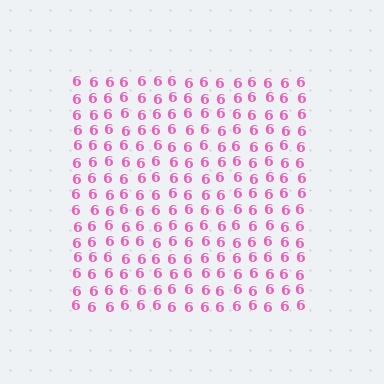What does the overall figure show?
The overall figure shows a square.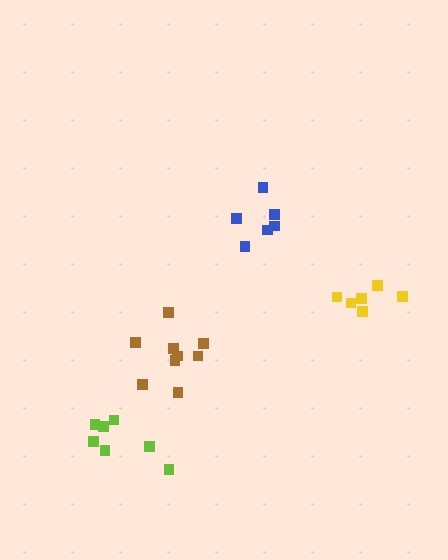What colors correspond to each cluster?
The clusters are colored: yellow, lime, brown, blue.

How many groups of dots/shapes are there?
There are 4 groups.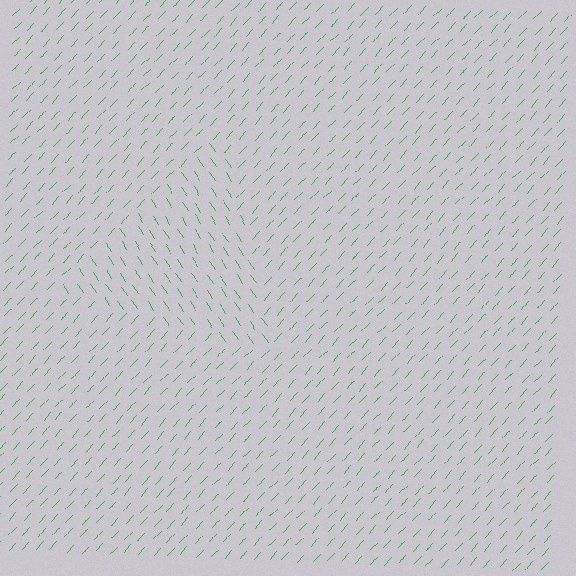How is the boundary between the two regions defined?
The boundary is defined purely by a change in line orientation (approximately 76 degrees difference). All lines are the same color and thickness.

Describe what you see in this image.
The image is filled with small green line segments. A triangle region in the image has lines oriented differently from the surrounding lines, creating a visible texture boundary.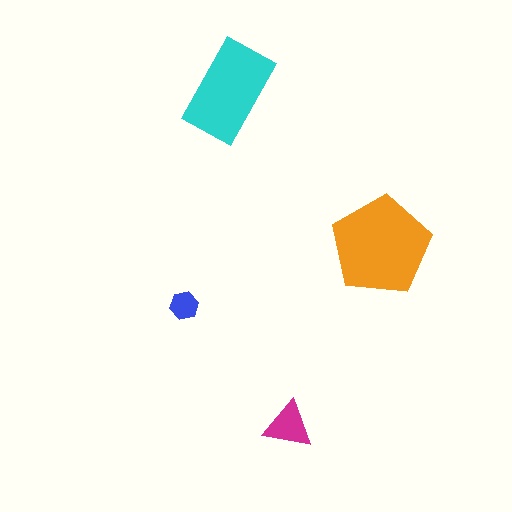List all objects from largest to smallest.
The orange pentagon, the cyan rectangle, the magenta triangle, the blue hexagon.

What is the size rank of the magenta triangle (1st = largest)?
3rd.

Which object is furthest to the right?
The orange pentagon is rightmost.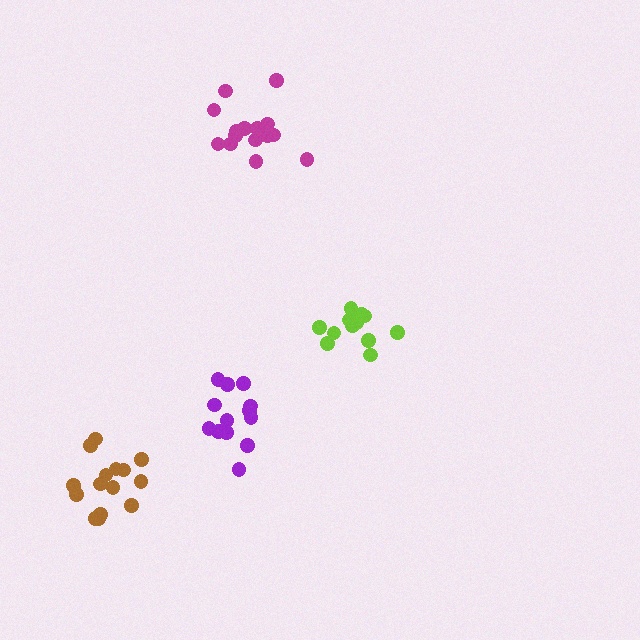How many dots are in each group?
Group 1: 13 dots, Group 2: 13 dots, Group 3: 16 dots, Group 4: 15 dots (57 total).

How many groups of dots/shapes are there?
There are 4 groups.